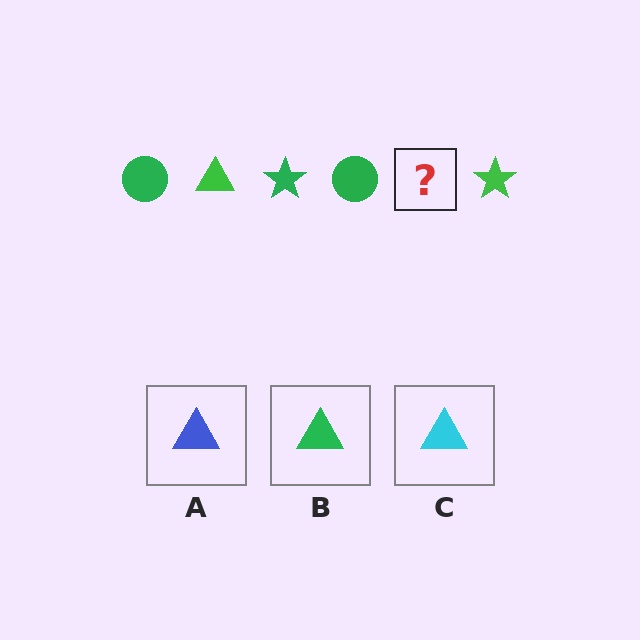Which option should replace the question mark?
Option B.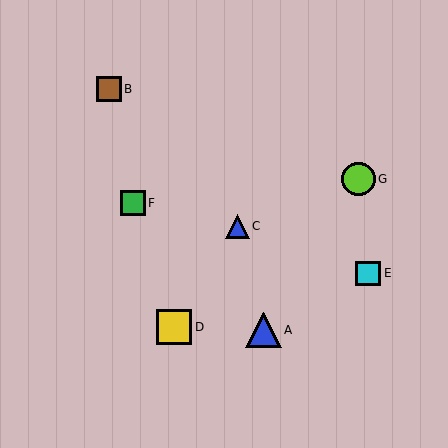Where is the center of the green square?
The center of the green square is at (133, 203).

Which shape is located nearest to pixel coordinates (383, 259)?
The cyan square (labeled E) at (368, 273) is nearest to that location.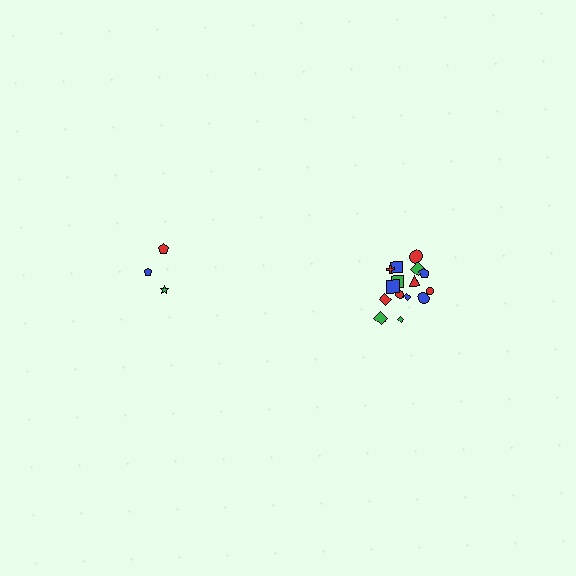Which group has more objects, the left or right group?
The right group.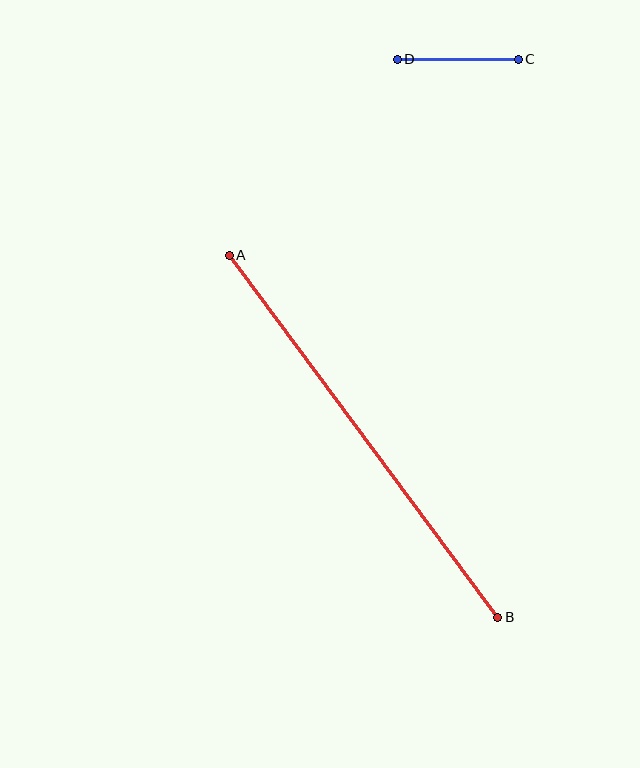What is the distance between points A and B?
The distance is approximately 451 pixels.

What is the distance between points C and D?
The distance is approximately 121 pixels.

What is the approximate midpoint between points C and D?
The midpoint is at approximately (458, 59) pixels.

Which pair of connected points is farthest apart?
Points A and B are farthest apart.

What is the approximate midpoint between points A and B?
The midpoint is at approximately (364, 436) pixels.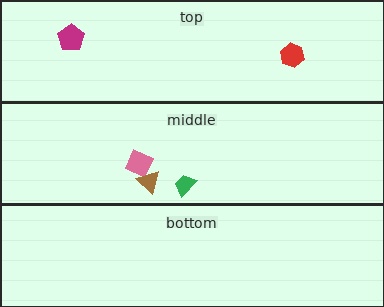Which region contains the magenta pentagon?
The top region.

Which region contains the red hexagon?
The top region.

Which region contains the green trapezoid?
The middle region.